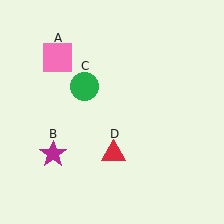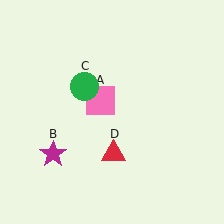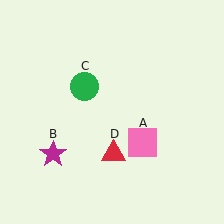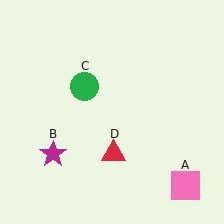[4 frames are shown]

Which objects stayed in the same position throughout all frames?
Magenta star (object B) and green circle (object C) and red triangle (object D) remained stationary.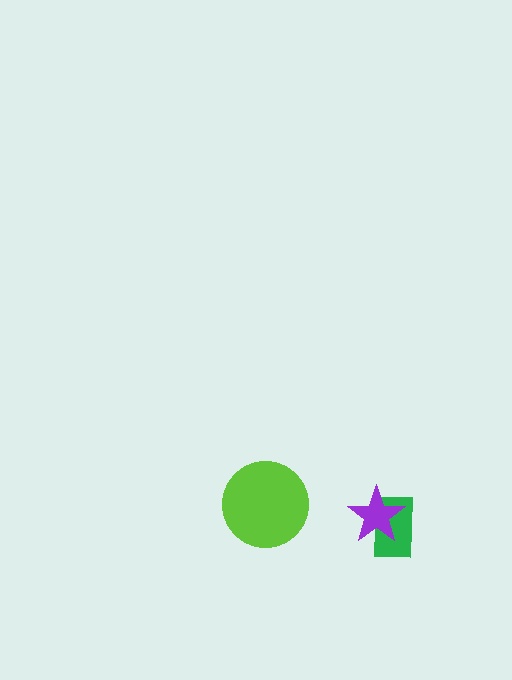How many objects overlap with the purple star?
1 object overlaps with the purple star.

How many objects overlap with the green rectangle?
1 object overlaps with the green rectangle.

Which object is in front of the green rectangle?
The purple star is in front of the green rectangle.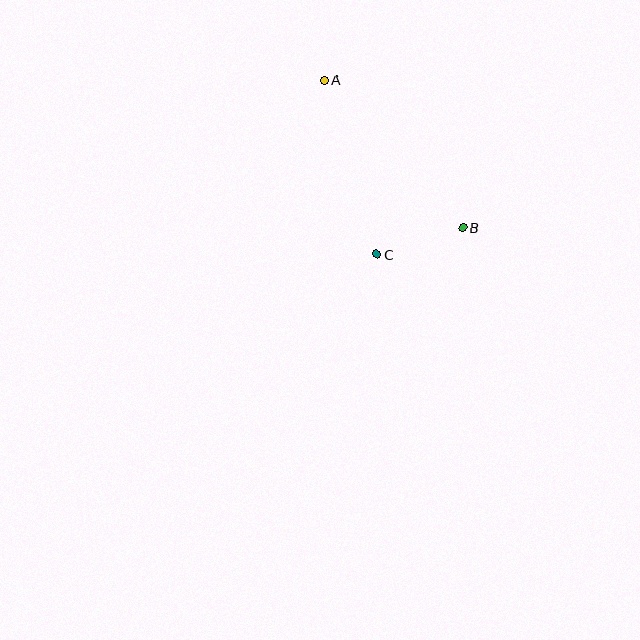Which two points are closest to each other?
Points B and C are closest to each other.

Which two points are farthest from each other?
Points A and B are farthest from each other.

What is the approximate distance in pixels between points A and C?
The distance between A and C is approximately 182 pixels.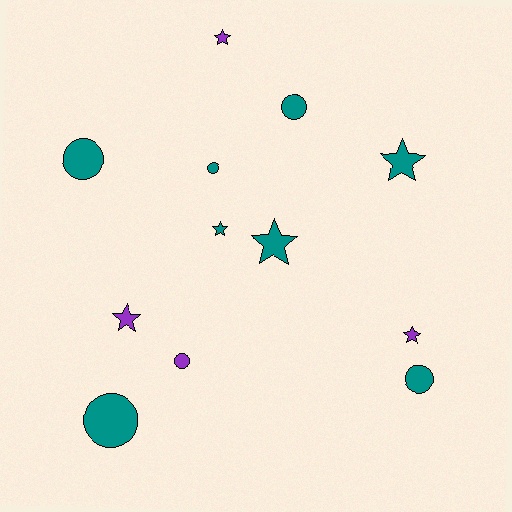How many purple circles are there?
There is 1 purple circle.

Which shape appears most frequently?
Circle, with 6 objects.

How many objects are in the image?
There are 12 objects.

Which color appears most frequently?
Teal, with 8 objects.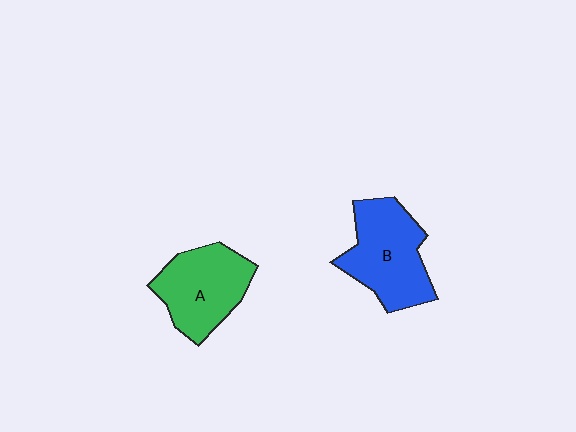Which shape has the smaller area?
Shape A (green).